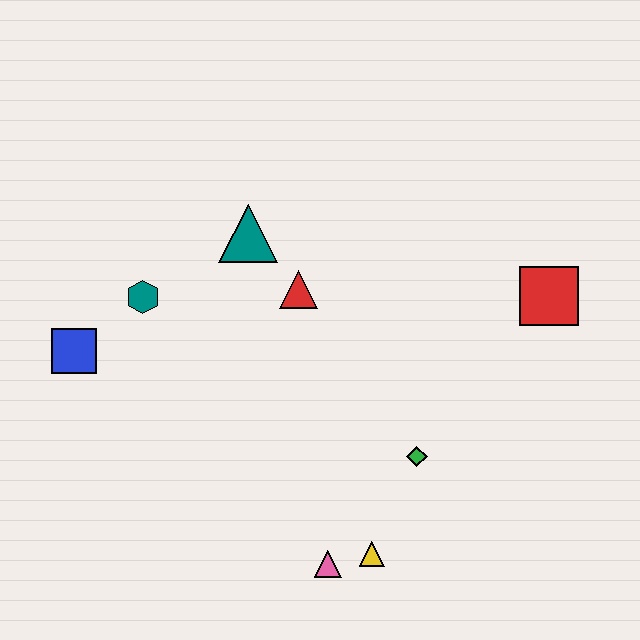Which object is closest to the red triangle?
The teal triangle is closest to the red triangle.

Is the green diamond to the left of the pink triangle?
No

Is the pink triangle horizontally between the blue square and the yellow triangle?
Yes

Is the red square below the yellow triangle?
No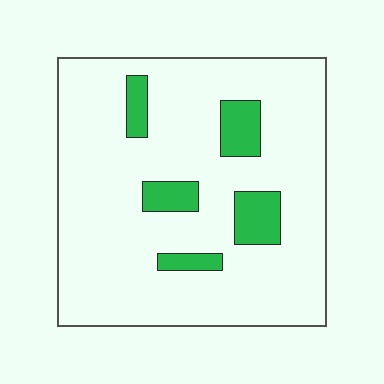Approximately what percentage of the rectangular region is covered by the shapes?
Approximately 15%.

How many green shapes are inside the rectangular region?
5.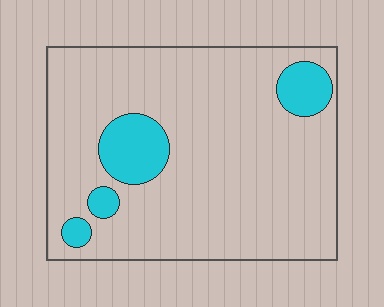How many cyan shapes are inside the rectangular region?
4.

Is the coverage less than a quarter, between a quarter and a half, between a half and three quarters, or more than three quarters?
Less than a quarter.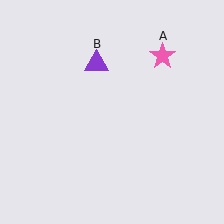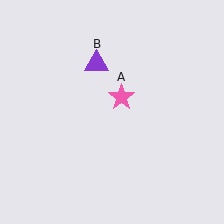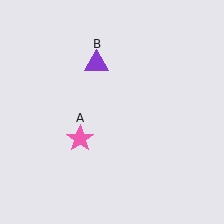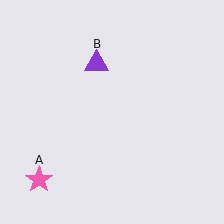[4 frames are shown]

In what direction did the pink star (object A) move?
The pink star (object A) moved down and to the left.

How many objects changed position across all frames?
1 object changed position: pink star (object A).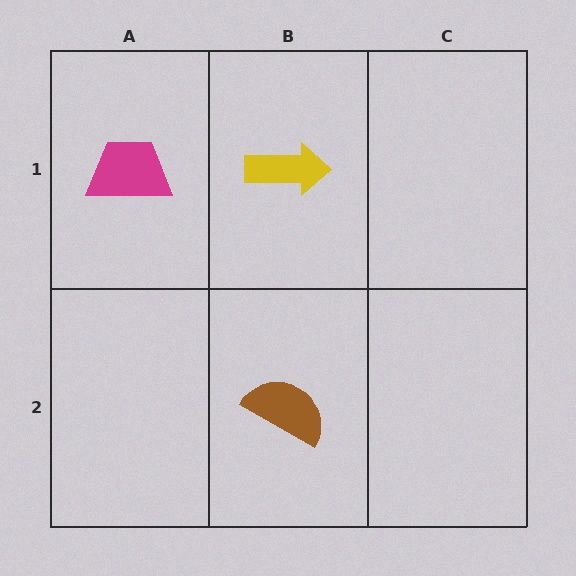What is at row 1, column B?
A yellow arrow.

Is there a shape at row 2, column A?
No, that cell is empty.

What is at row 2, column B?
A brown semicircle.